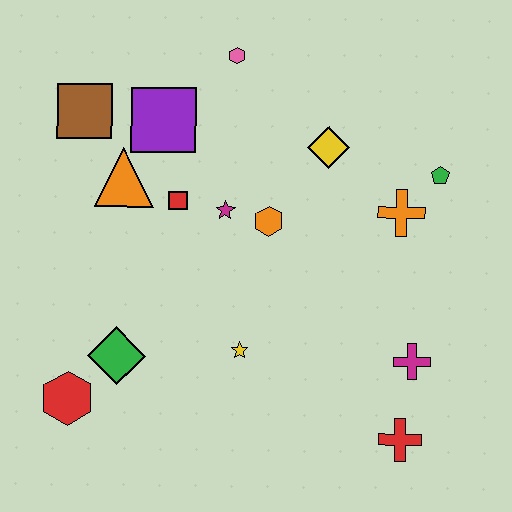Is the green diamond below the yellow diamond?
Yes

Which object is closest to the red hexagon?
The green diamond is closest to the red hexagon.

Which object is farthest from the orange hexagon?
The red hexagon is farthest from the orange hexagon.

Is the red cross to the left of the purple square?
No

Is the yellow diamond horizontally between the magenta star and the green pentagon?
Yes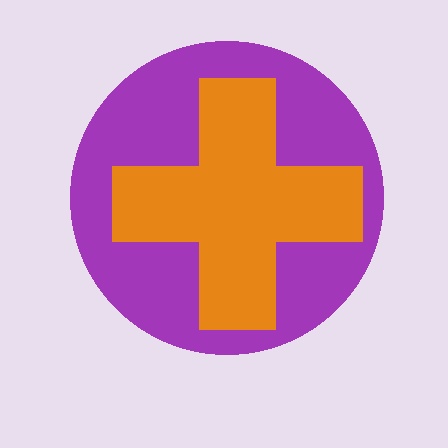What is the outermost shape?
The purple circle.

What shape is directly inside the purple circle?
The orange cross.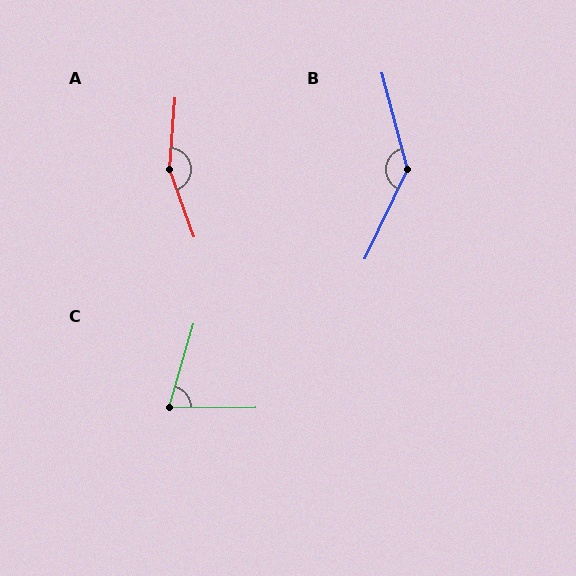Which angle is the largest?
A, at approximately 156 degrees.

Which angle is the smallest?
C, at approximately 74 degrees.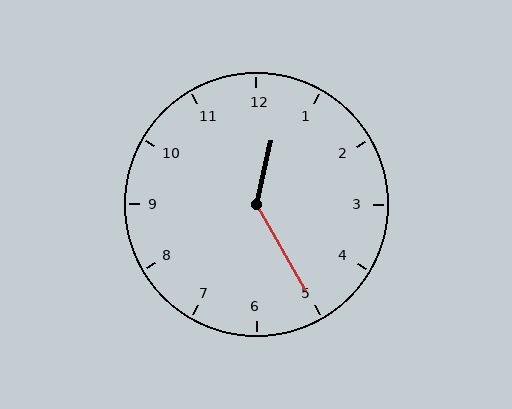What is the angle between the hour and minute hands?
Approximately 138 degrees.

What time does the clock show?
12:25.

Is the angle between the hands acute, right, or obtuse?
It is obtuse.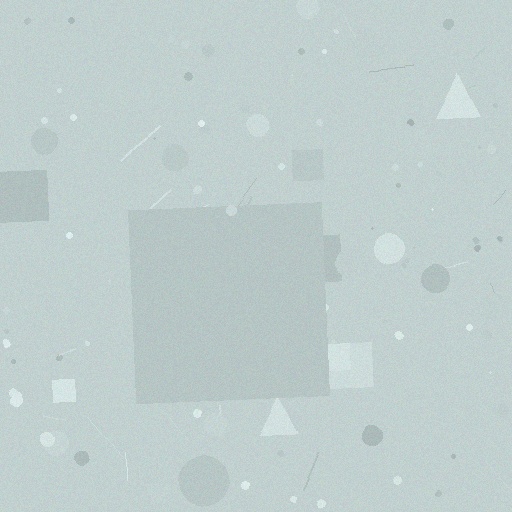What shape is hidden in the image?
A square is hidden in the image.